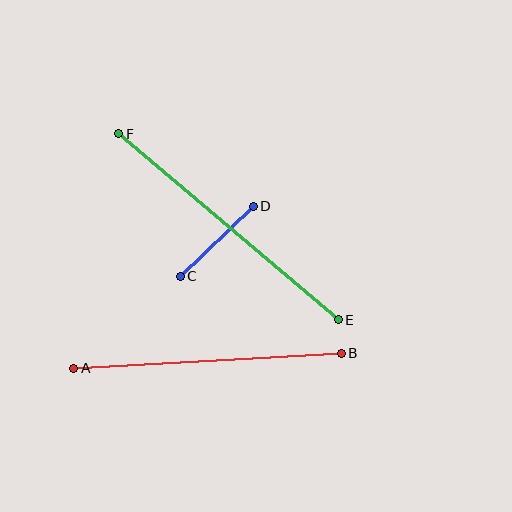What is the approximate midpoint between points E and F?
The midpoint is at approximately (228, 227) pixels.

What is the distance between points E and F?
The distance is approximately 287 pixels.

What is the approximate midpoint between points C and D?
The midpoint is at approximately (217, 241) pixels.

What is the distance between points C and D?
The distance is approximately 101 pixels.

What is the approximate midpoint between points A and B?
The midpoint is at approximately (207, 361) pixels.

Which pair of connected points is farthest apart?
Points E and F are farthest apart.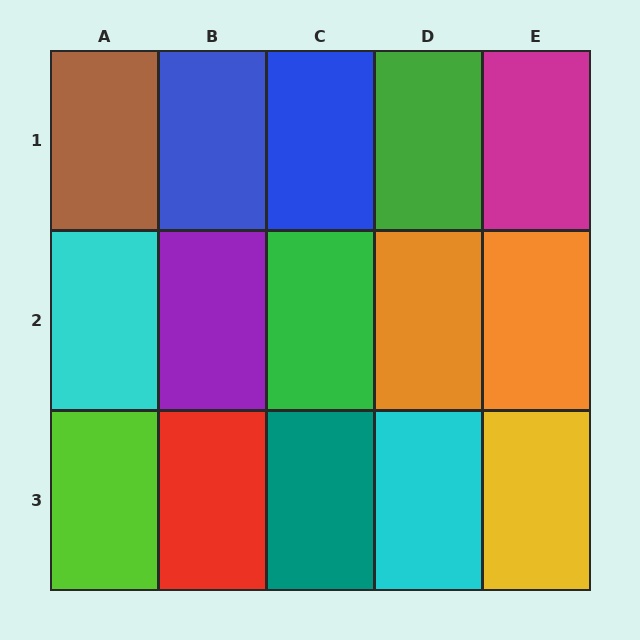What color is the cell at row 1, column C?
Blue.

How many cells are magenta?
1 cell is magenta.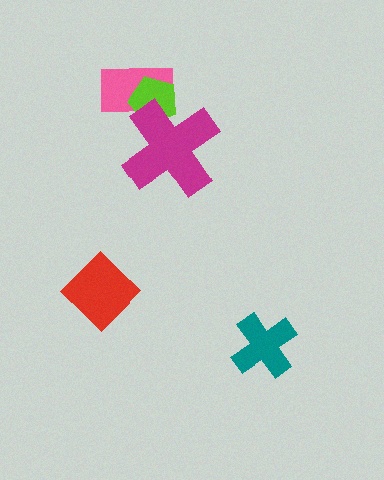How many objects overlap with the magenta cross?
2 objects overlap with the magenta cross.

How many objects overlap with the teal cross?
0 objects overlap with the teal cross.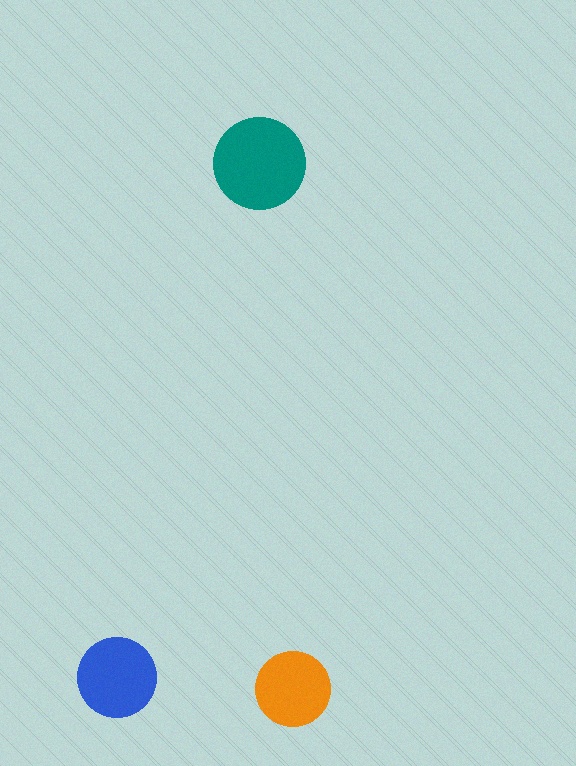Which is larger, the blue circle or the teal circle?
The teal one.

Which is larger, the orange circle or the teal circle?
The teal one.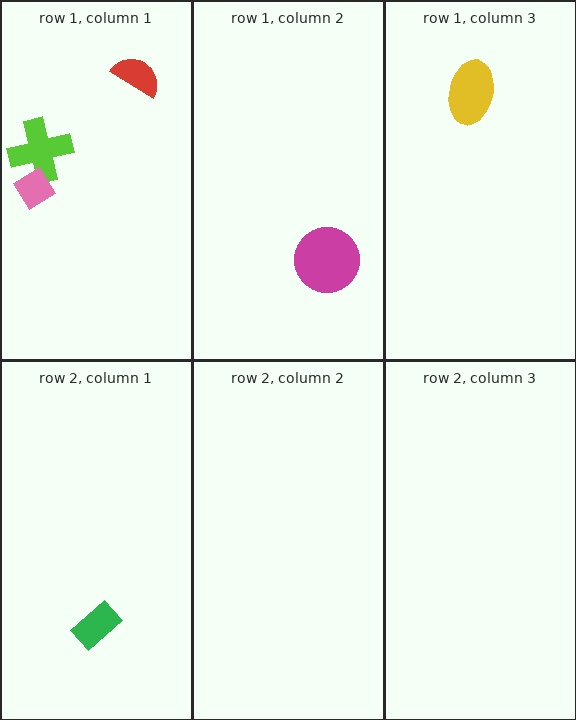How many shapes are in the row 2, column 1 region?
1.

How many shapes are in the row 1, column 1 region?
3.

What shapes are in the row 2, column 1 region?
The green rectangle.